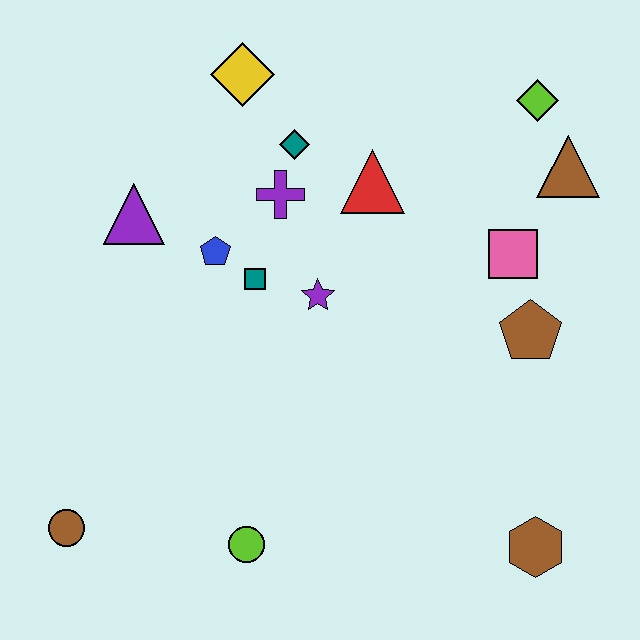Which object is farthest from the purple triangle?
The brown hexagon is farthest from the purple triangle.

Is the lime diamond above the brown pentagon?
Yes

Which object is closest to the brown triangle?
The lime diamond is closest to the brown triangle.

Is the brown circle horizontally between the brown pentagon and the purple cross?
No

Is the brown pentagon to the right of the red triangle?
Yes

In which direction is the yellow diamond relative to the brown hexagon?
The yellow diamond is above the brown hexagon.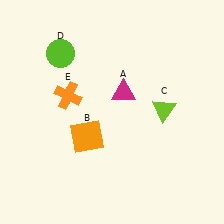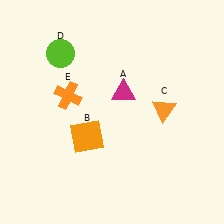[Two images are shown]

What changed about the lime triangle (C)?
In Image 1, C is lime. In Image 2, it changed to orange.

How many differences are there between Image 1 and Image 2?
There is 1 difference between the two images.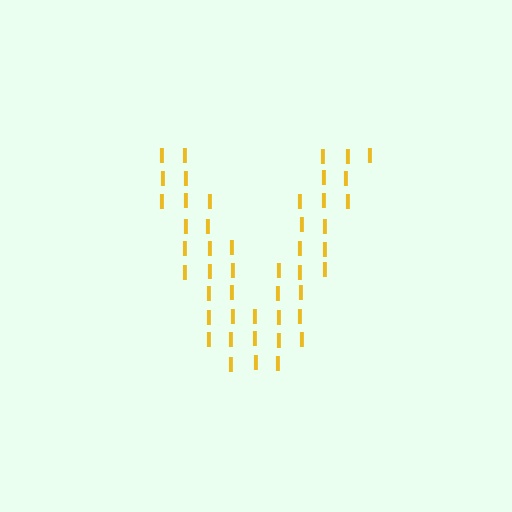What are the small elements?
The small elements are letter I's.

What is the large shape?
The large shape is the letter V.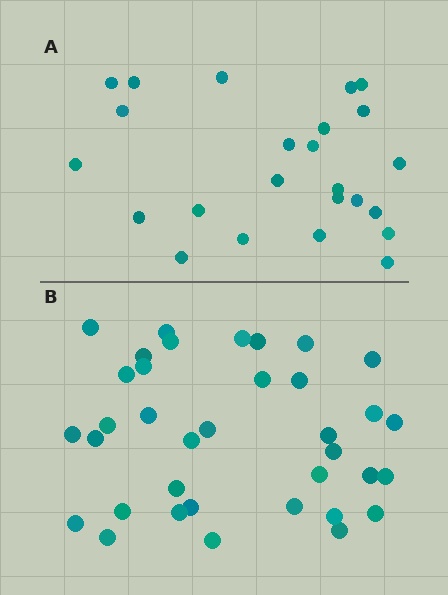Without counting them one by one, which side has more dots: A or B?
Region B (the bottom region) has more dots.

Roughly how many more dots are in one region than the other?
Region B has roughly 12 or so more dots than region A.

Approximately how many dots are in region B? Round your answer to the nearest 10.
About 40 dots. (The exact count is 36, which rounds to 40.)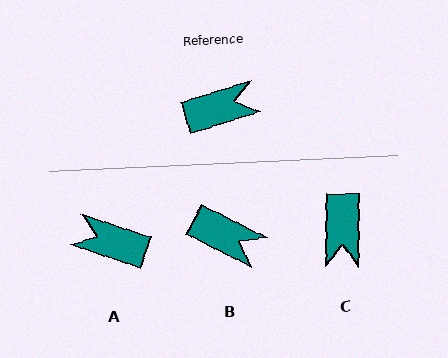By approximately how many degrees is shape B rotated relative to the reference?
Approximately 45 degrees clockwise.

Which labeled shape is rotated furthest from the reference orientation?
A, about 144 degrees away.